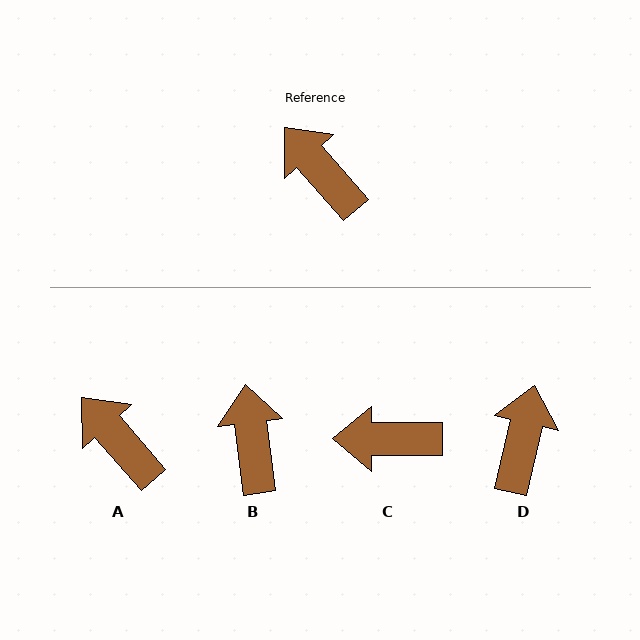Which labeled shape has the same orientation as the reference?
A.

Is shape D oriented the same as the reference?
No, it is off by about 54 degrees.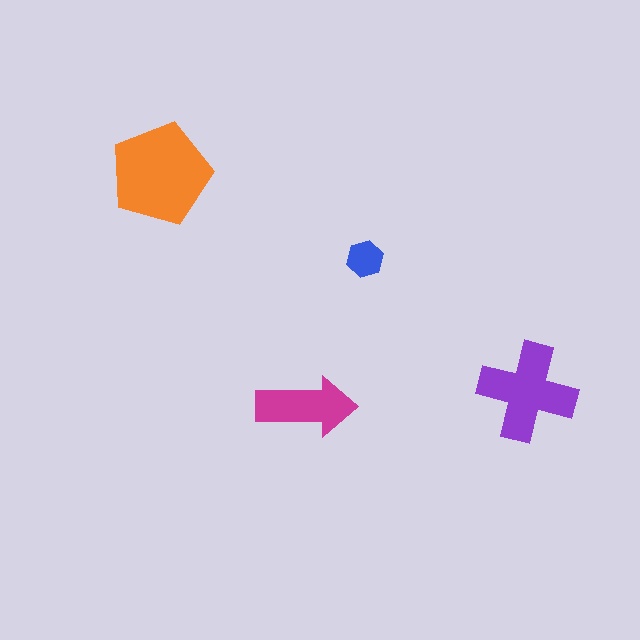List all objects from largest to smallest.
The orange pentagon, the purple cross, the magenta arrow, the blue hexagon.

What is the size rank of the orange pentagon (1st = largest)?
1st.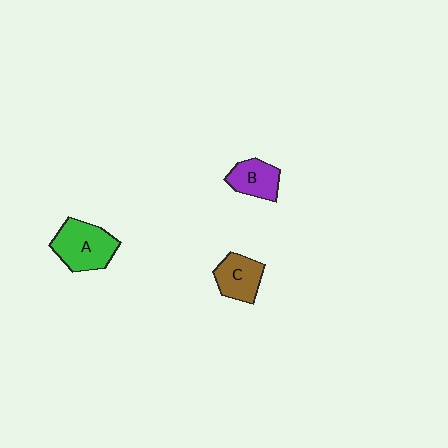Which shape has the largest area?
Shape A (green).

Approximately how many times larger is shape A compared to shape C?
Approximately 1.4 times.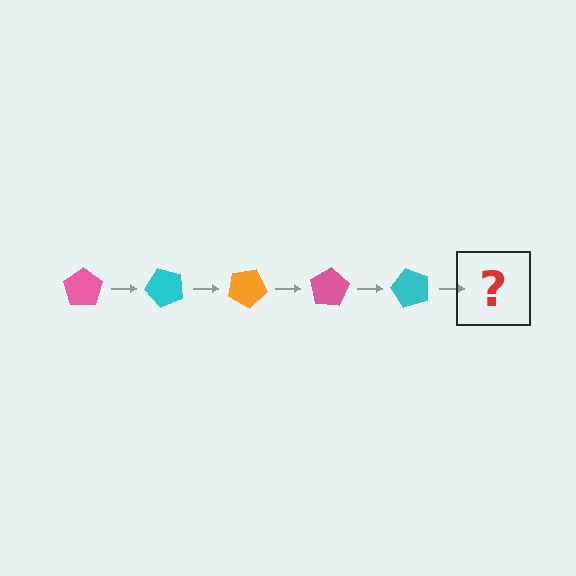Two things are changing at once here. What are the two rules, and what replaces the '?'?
The two rules are that it rotates 50 degrees each step and the color cycles through pink, cyan, and orange. The '?' should be an orange pentagon, rotated 250 degrees from the start.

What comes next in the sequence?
The next element should be an orange pentagon, rotated 250 degrees from the start.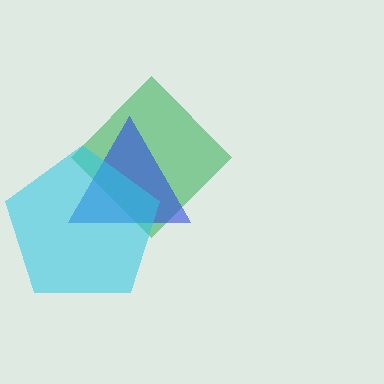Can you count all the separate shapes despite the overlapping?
Yes, there are 3 separate shapes.